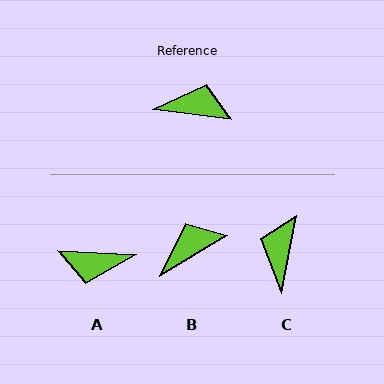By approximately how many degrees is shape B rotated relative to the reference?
Approximately 39 degrees counter-clockwise.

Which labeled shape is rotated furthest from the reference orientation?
A, about 175 degrees away.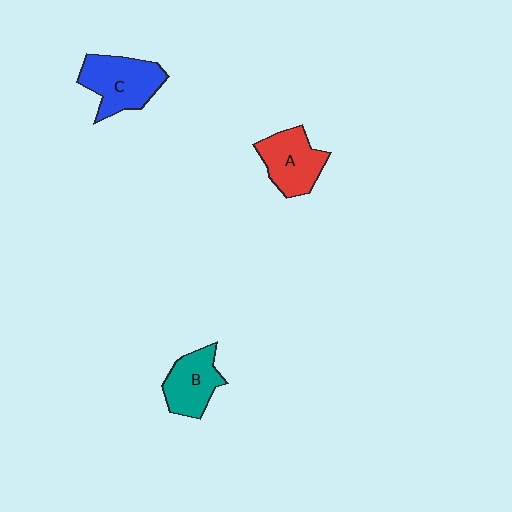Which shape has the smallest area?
Shape B (teal).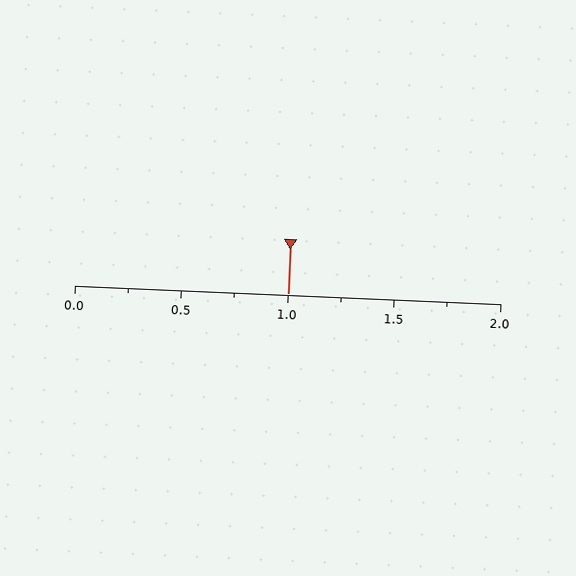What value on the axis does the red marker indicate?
The marker indicates approximately 1.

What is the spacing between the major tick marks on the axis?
The major ticks are spaced 0.5 apart.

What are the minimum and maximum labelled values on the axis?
The axis runs from 0.0 to 2.0.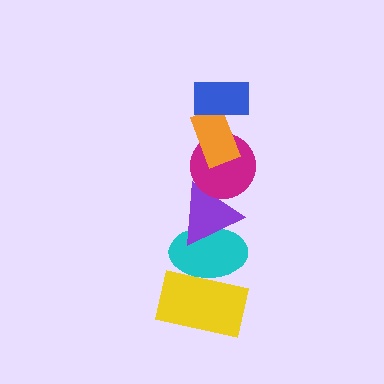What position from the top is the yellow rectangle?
The yellow rectangle is 6th from the top.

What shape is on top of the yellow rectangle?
The cyan ellipse is on top of the yellow rectangle.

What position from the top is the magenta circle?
The magenta circle is 3rd from the top.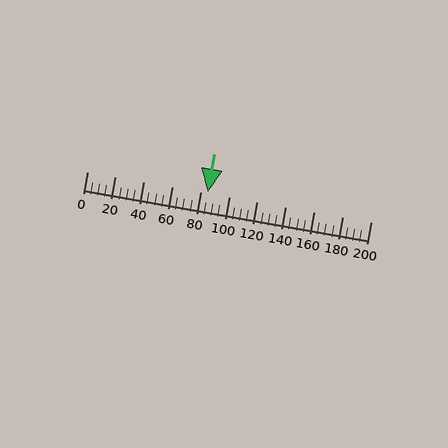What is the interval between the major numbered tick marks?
The major tick marks are spaced 20 units apart.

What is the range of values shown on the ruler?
The ruler shows values from 0 to 200.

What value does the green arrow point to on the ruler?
The green arrow points to approximately 85.